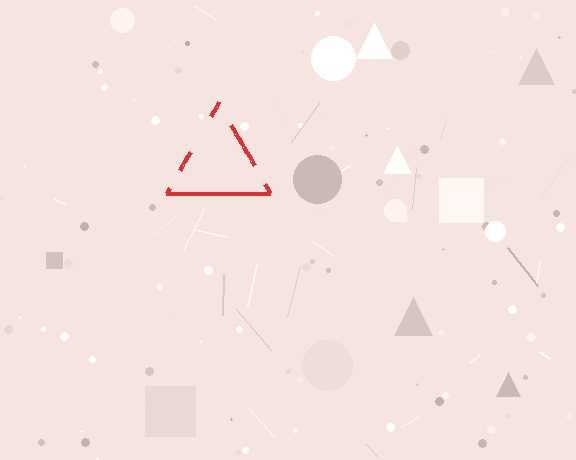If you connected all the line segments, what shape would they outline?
They would outline a triangle.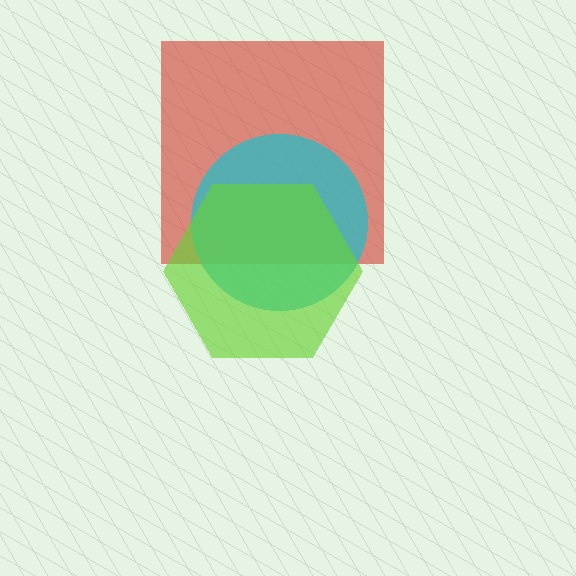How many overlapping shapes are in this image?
There are 3 overlapping shapes in the image.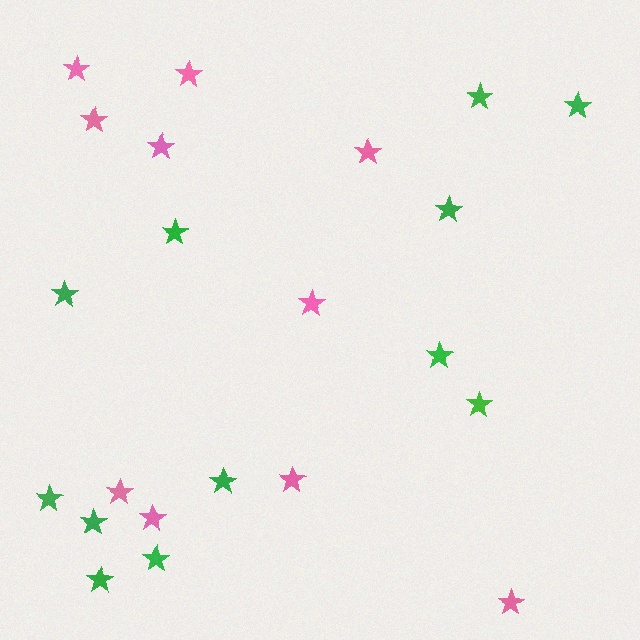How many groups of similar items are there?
There are 2 groups: one group of pink stars (10) and one group of green stars (12).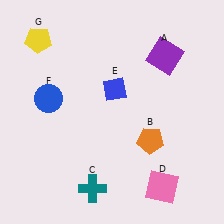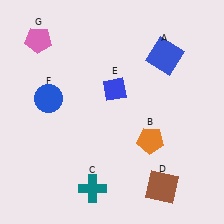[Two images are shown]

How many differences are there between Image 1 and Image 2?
There are 3 differences between the two images.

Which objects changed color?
A changed from purple to blue. D changed from pink to brown. G changed from yellow to pink.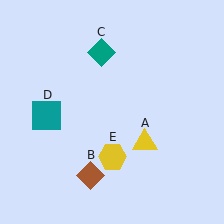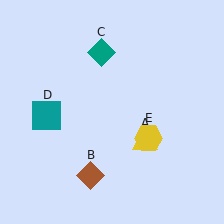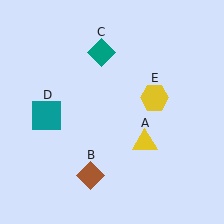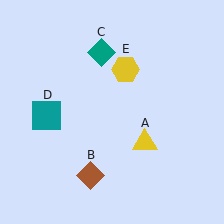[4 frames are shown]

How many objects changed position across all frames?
1 object changed position: yellow hexagon (object E).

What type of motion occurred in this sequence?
The yellow hexagon (object E) rotated counterclockwise around the center of the scene.